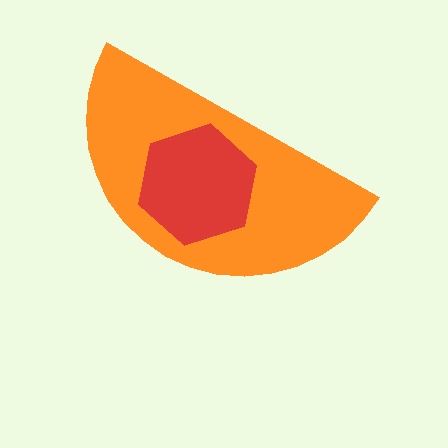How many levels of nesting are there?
2.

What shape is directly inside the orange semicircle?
The red hexagon.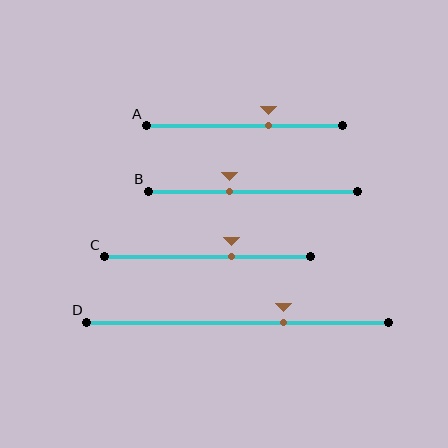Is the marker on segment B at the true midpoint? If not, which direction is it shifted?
No, the marker on segment B is shifted to the left by about 11% of the segment length.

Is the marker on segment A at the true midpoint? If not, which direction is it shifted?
No, the marker on segment A is shifted to the right by about 12% of the segment length.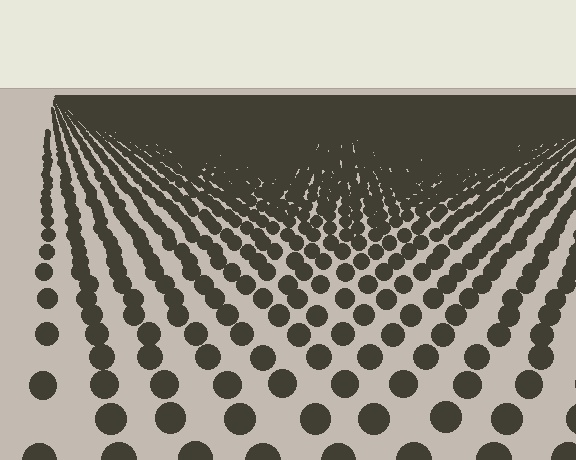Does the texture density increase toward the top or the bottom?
Density increases toward the top.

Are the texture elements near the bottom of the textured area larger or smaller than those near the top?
Larger. Near the bottom, elements are closer to the viewer and appear at a bigger on-screen size.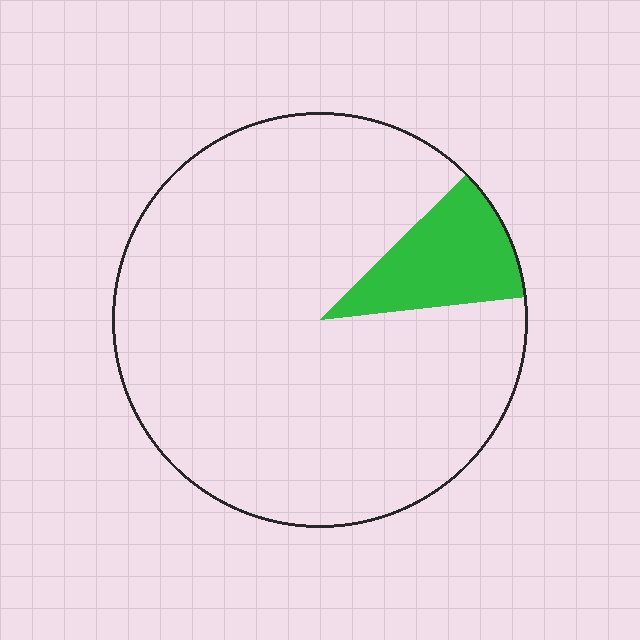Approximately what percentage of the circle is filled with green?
Approximately 10%.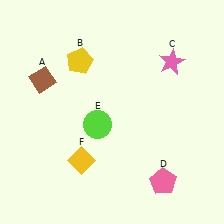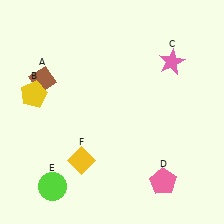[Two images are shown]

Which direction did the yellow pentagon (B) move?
The yellow pentagon (B) moved left.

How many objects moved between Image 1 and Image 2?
2 objects moved between the two images.